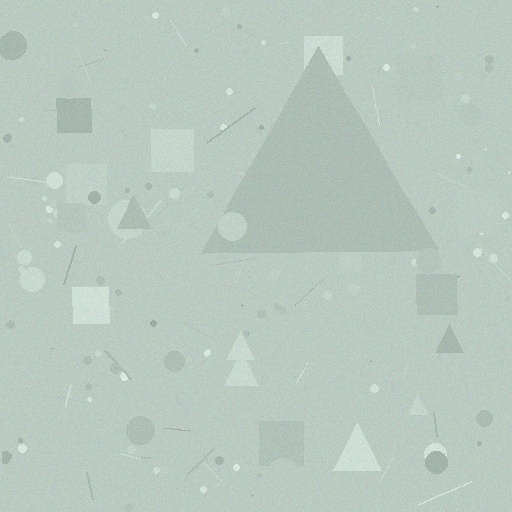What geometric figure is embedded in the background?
A triangle is embedded in the background.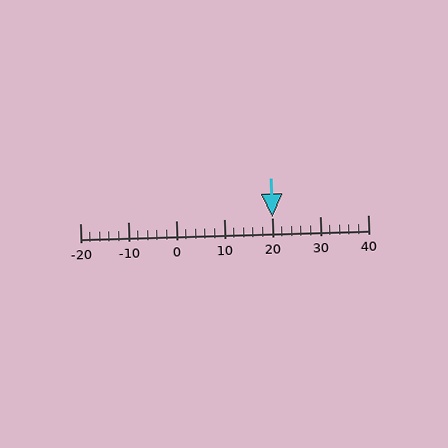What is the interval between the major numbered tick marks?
The major tick marks are spaced 10 units apart.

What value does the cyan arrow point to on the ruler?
The cyan arrow points to approximately 20.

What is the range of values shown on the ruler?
The ruler shows values from -20 to 40.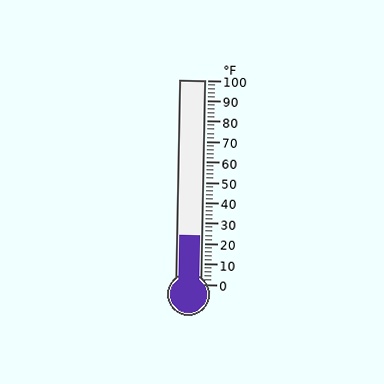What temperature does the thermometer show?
The thermometer shows approximately 24°F.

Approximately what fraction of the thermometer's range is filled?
The thermometer is filled to approximately 25% of its range.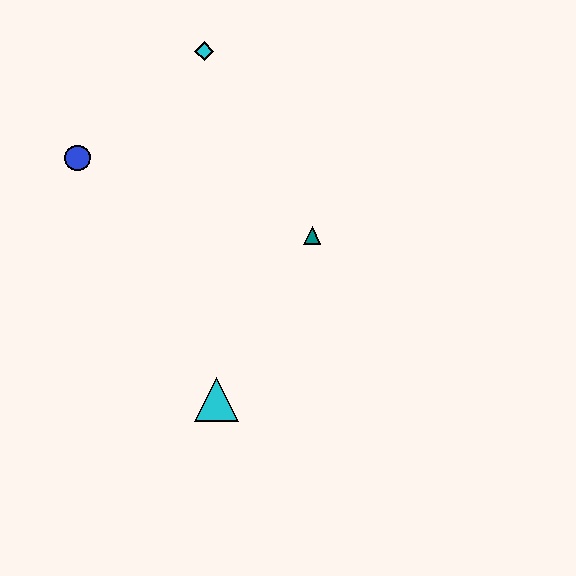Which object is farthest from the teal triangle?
The blue circle is farthest from the teal triangle.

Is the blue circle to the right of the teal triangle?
No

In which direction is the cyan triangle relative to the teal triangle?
The cyan triangle is below the teal triangle.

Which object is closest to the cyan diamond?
The blue circle is closest to the cyan diamond.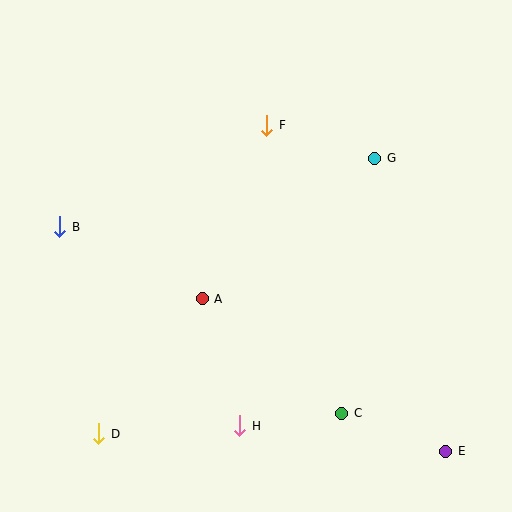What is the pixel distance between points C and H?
The distance between C and H is 103 pixels.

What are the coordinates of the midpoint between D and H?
The midpoint between D and H is at (169, 430).